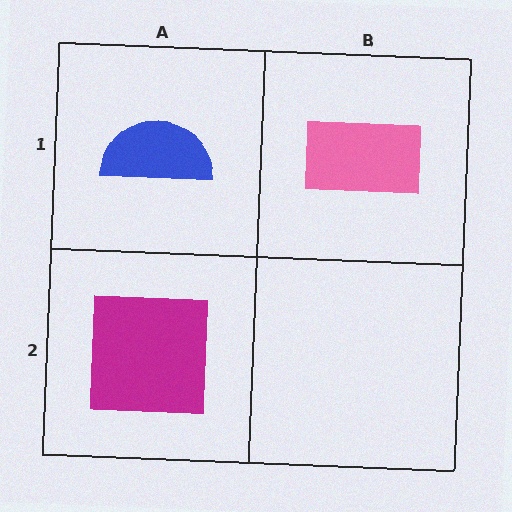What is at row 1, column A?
A blue semicircle.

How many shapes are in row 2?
1 shape.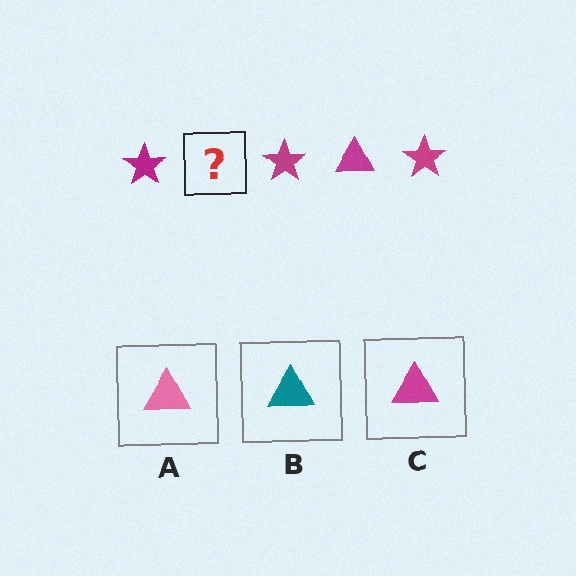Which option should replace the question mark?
Option C.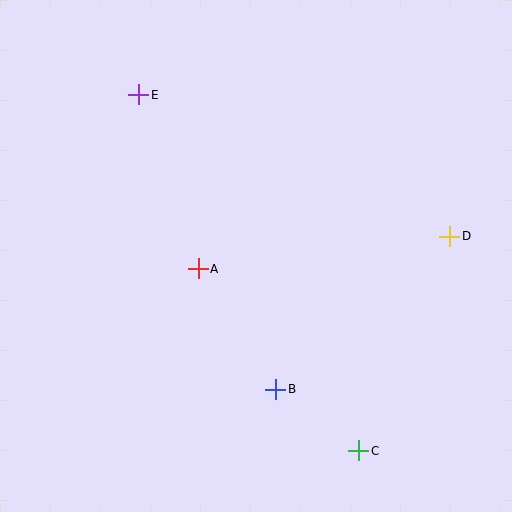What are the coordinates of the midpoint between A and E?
The midpoint between A and E is at (168, 182).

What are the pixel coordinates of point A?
Point A is at (198, 269).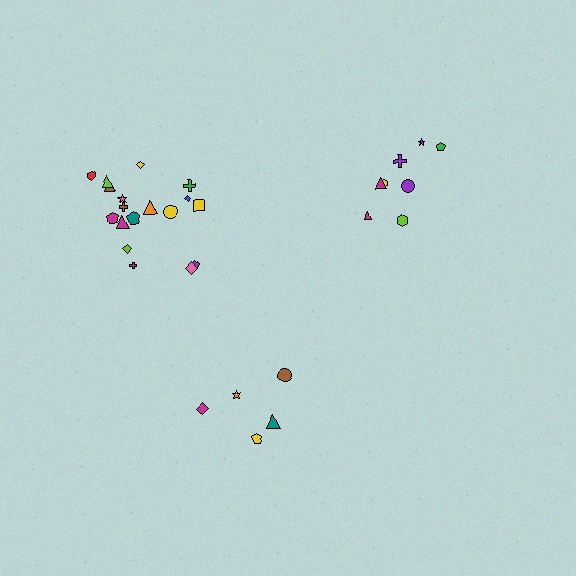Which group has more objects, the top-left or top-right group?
The top-left group.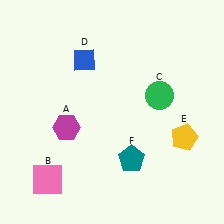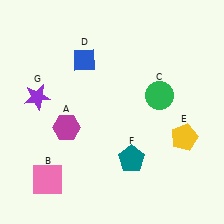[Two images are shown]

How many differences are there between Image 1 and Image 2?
There is 1 difference between the two images.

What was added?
A purple star (G) was added in Image 2.